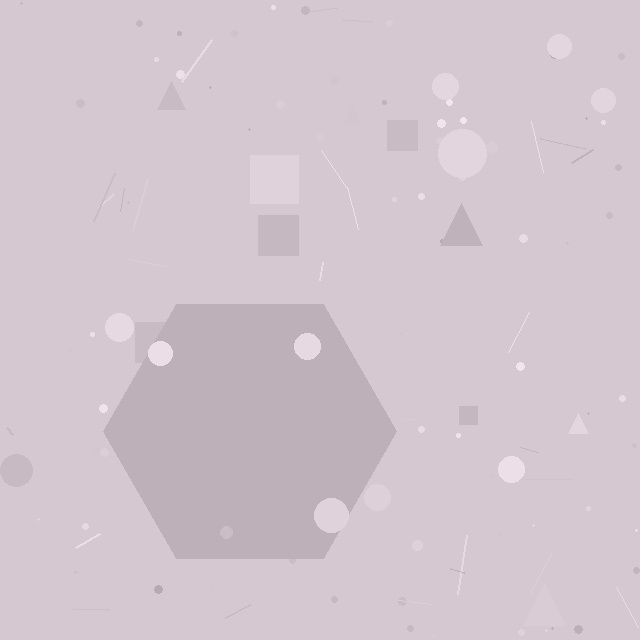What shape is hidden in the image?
A hexagon is hidden in the image.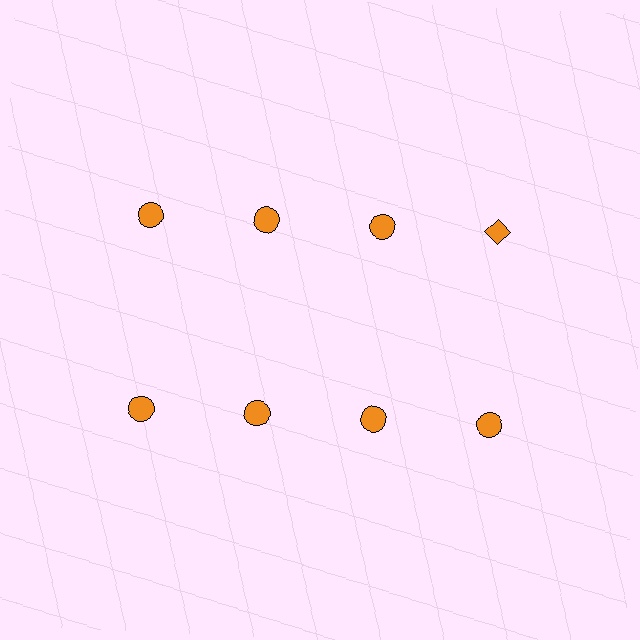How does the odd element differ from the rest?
It has a different shape: diamond instead of circle.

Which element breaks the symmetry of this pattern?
The orange diamond in the top row, second from right column breaks the symmetry. All other shapes are orange circles.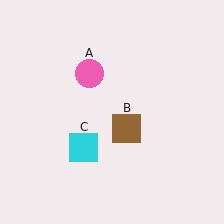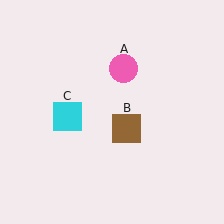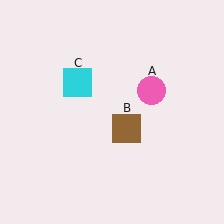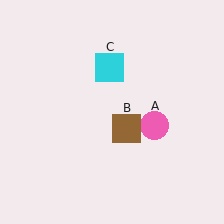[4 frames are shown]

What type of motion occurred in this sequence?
The pink circle (object A), cyan square (object C) rotated clockwise around the center of the scene.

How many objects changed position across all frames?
2 objects changed position: pink circle (object A), cyan square (object C).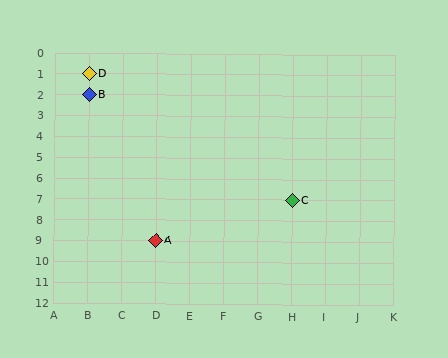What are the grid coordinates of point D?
Point D is at grid coordinates (B, 1).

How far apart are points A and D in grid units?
Points A and D are 2 columns and 8 rows apart (about 8.2 grid units diagonally).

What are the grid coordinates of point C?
Point C is at grid coordinates (H, 7).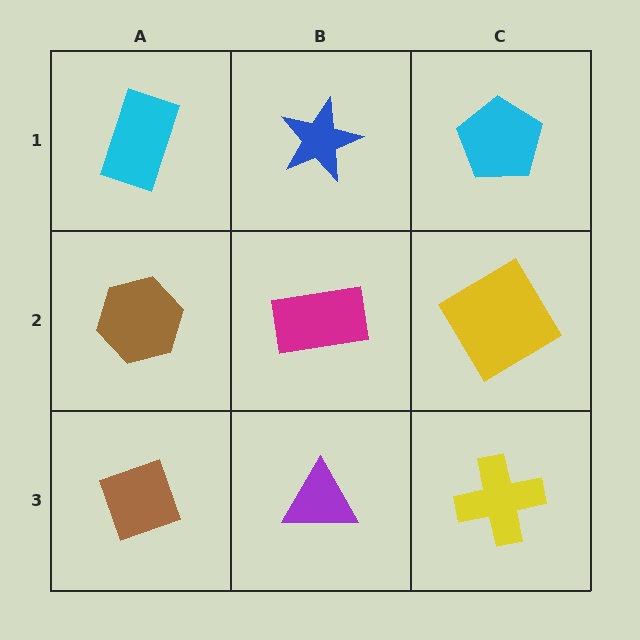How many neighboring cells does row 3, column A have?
2.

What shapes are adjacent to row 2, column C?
A cyan pentagon (row 1, column C), a yellow cross (row 3, column C), a magenta rectangle (row 2, column B).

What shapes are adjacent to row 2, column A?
A cyan rectangle (row 1, column A), a brown diamond (row 3, column A), a magenta rectangle (row 2, column B).